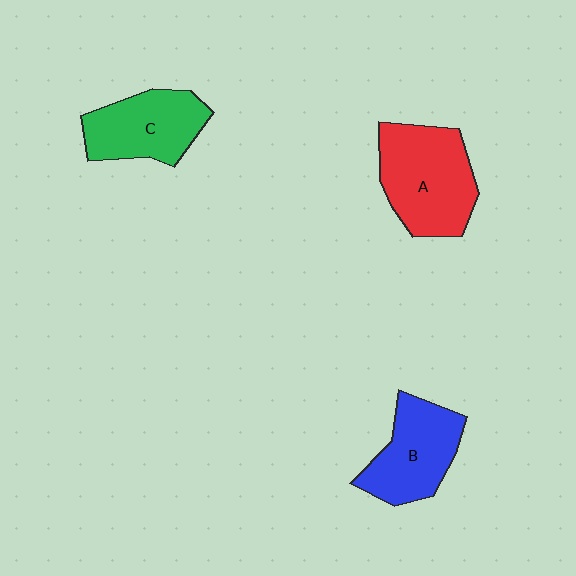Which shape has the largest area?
Shape A (red).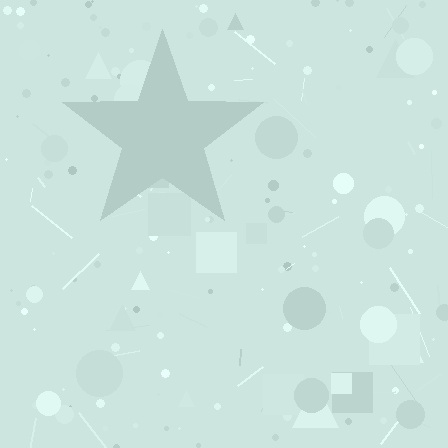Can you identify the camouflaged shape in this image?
The camouflaged shape is a star.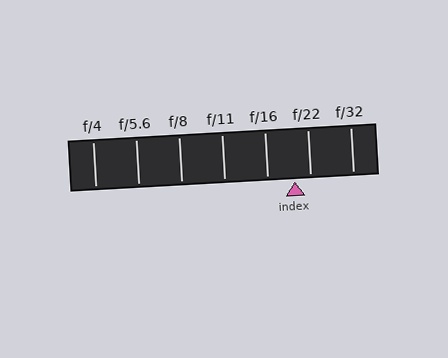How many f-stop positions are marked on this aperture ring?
There are 7 f-stop positions marked.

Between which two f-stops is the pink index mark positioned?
The index mark is between f/16 and f/22.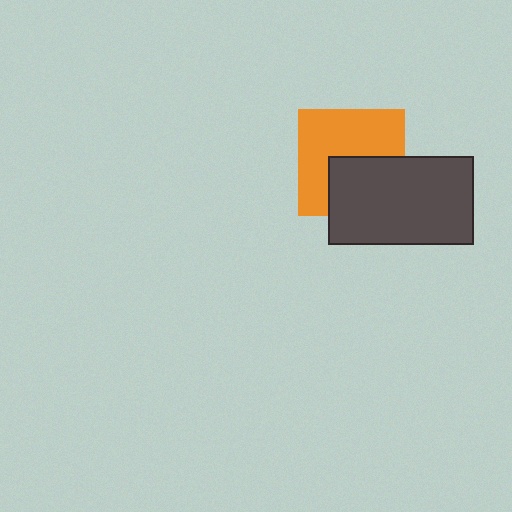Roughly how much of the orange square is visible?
About half of it is visible (roughly 59%).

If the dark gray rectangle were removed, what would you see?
You would see the complete orange square.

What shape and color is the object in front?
The object in front is a dark gray rectangle.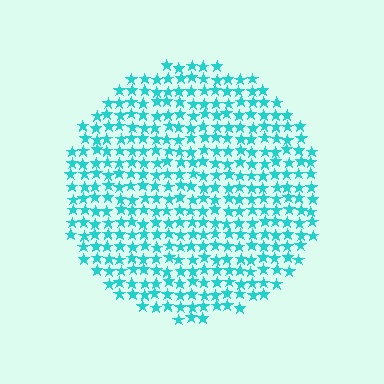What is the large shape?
The large shape is a circle.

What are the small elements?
The small elements are stars.